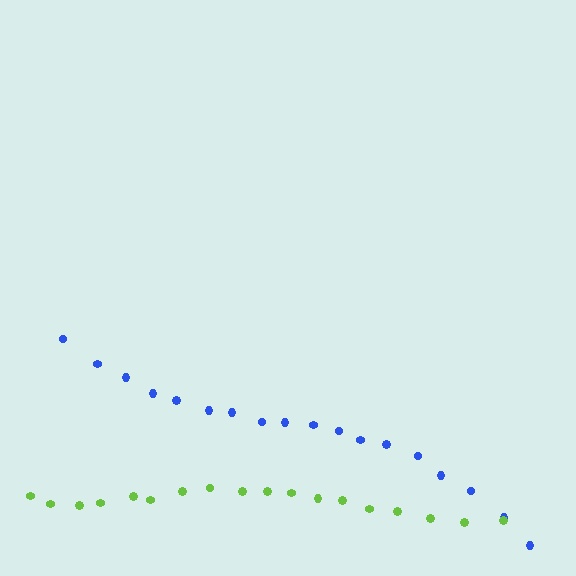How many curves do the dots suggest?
There are 2 distinct paths.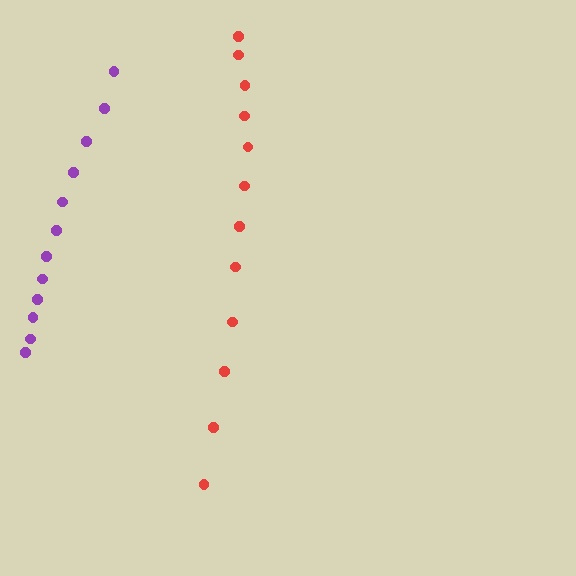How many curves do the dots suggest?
There are 2 distinct paths.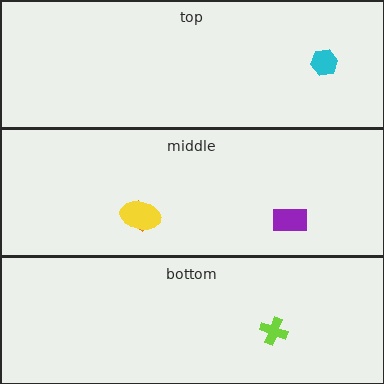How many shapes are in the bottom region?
1.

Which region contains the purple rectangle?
The middle region.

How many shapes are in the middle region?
3.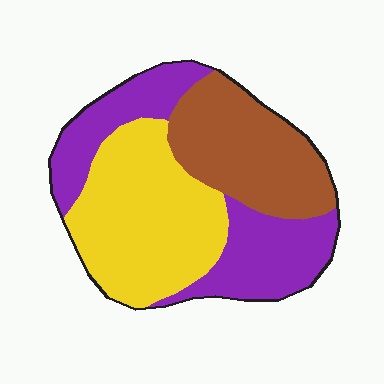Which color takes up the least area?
Brown, at roughly 30%.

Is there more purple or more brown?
Purple.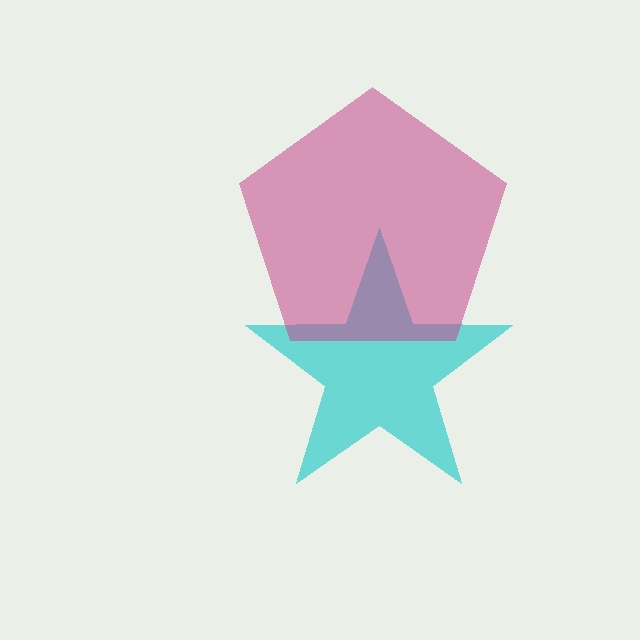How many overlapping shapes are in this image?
There are 2 overlapping shapes in the image.